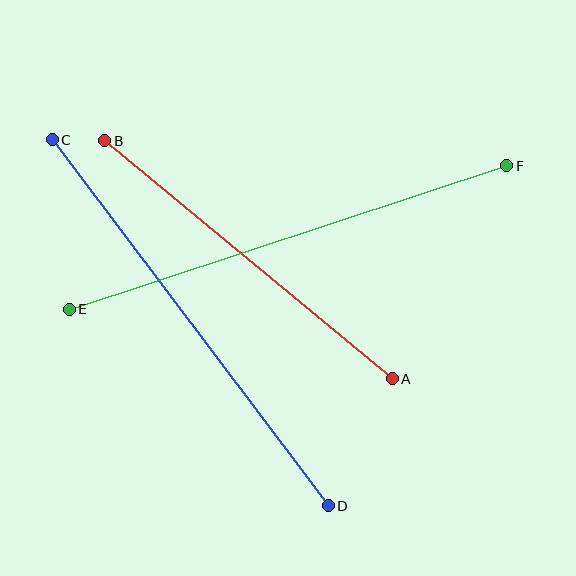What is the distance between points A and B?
The distance is approximately 373 pixels.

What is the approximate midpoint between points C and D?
The midpoint is at approximately (190, 323) pixels.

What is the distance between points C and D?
The distance is approximately 458 pixels.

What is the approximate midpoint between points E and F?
The midpoint is at approximately (288, 238) pixels.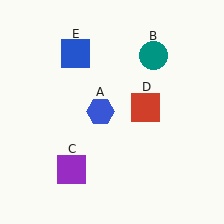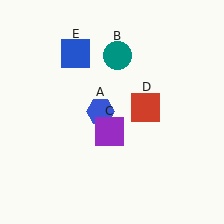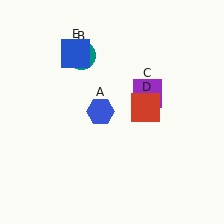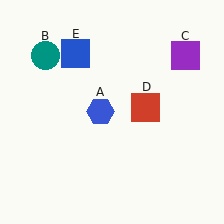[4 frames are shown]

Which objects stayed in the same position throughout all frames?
Blue hexagon (object A) and red square (object D) and blue square (object E) remained stationary.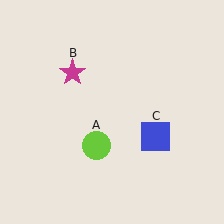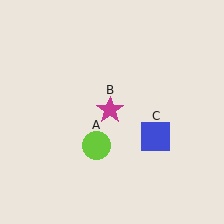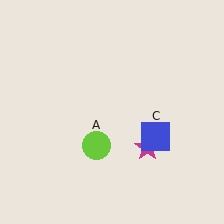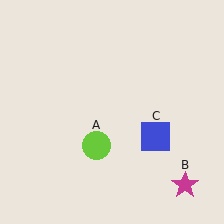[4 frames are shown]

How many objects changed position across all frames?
1 object changed position: magenta star (object B).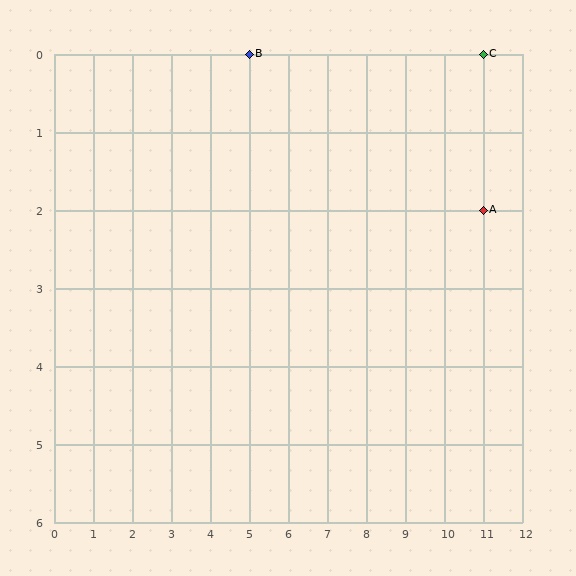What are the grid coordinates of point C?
Point C is at grid coordinates (11, 0).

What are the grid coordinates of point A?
Point A is at grid coordinates (11, 2).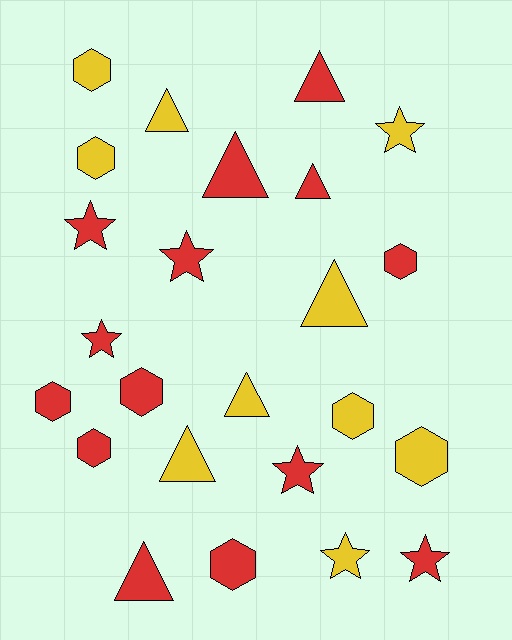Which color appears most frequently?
Red, with 14 objects.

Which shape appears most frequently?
Hexagon, with 9 objects.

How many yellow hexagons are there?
There are 4 yellow hexagons.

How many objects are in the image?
There are 24 objects.